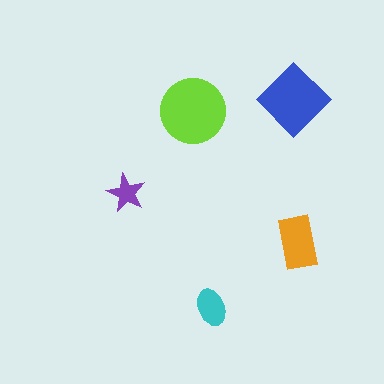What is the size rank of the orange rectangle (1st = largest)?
3rd.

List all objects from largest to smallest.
The lime circle, the blue diamond, the orange rectangle, the cyan ellipse, the purple star.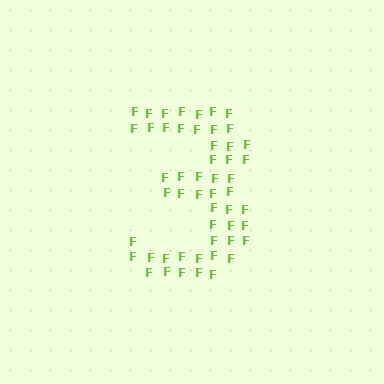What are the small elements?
The small elements are letter F's.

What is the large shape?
The large shape is the digit 3.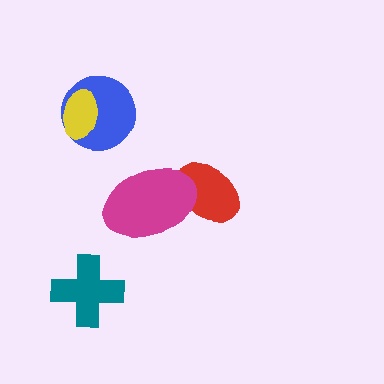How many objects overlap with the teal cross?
0 objects overlap with the teal cross.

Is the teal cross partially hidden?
No, no other shape covers it.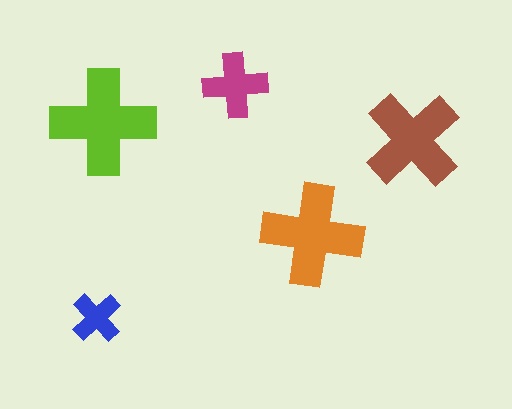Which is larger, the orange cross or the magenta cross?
The orange one.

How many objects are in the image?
There are 5 objects in the image.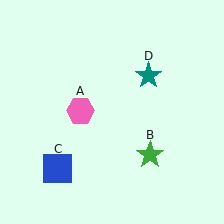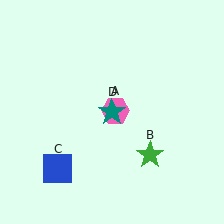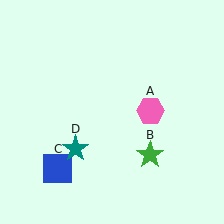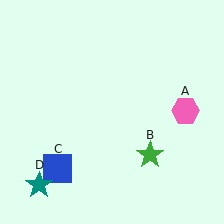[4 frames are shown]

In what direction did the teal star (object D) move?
The teal star (object D) moved down and to the left.